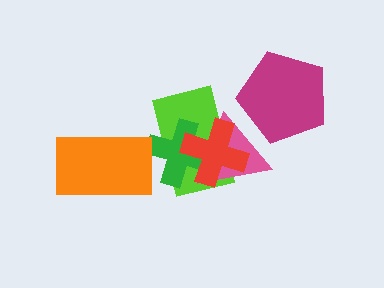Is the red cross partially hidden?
No, no other shape covers it.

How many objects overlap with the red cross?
3 objects overlap with the red cross.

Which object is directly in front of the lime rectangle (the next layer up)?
The green cross is directly in front of the lime rectangle.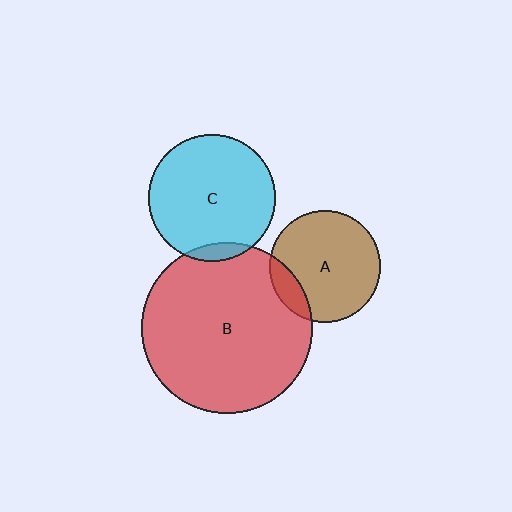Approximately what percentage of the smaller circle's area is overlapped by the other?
Approximately 15%.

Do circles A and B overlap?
Yes.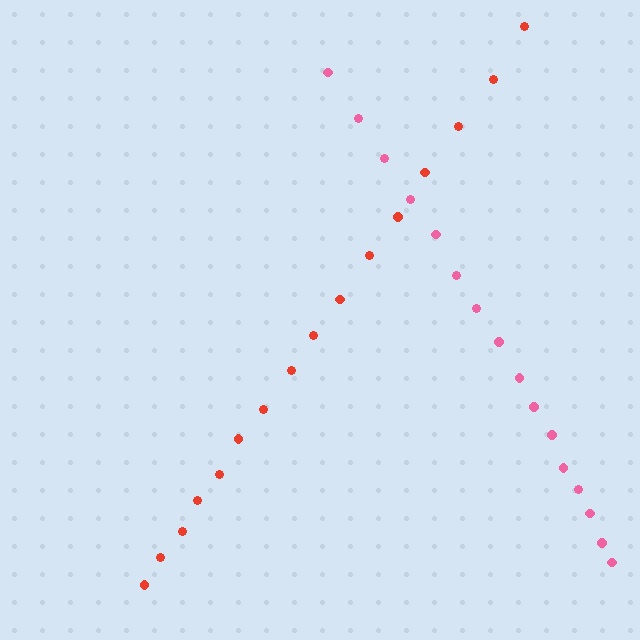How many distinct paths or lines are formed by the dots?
There are 2 distinct paths.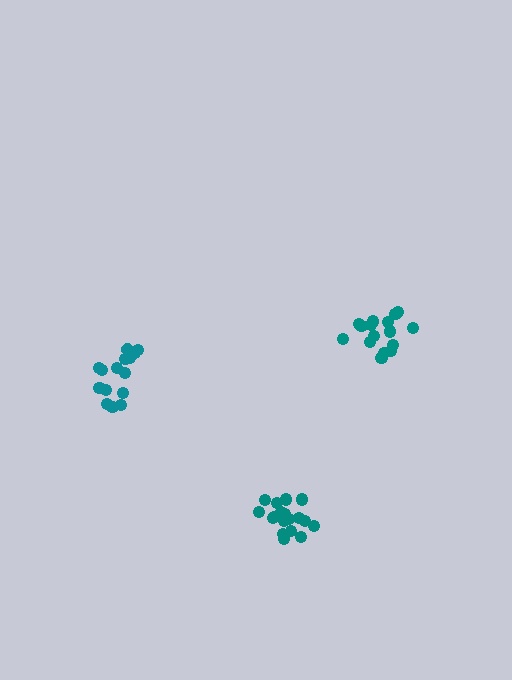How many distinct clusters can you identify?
There are 3 distinct clusters.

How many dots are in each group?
Group 1: 18 dots, Group 2: 18 dots, Group 3: 15 dots (51 total).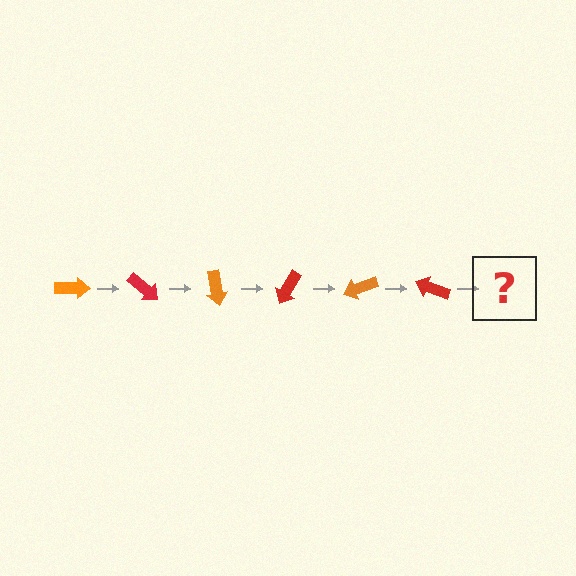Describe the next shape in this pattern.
It should be an orange arrow, rotated 240 degrees from the start.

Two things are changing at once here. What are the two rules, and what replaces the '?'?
The two rules are that it rotates 40 degrees each step and the color cycles through orange and red. The '?' should be an orange arrow, rotated 240 degrees from the start.